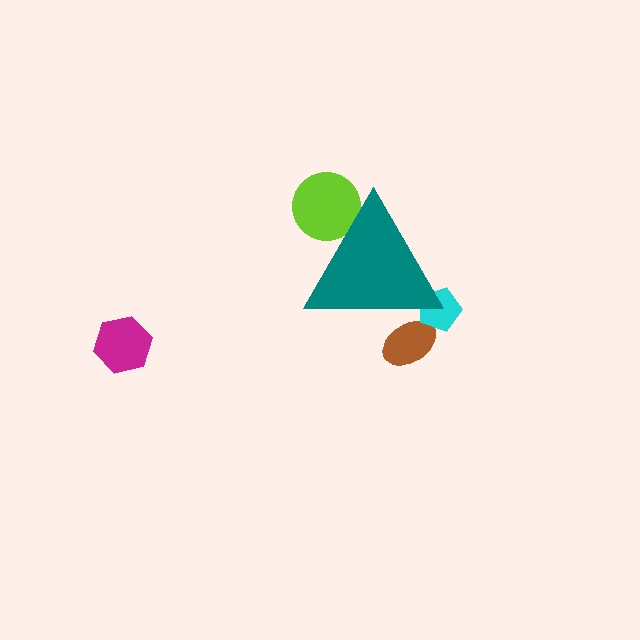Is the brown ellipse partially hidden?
Yes, the brown ellipse is partially hidden behind the teal triangle.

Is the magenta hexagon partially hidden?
No, the magenta hexagon is fully visible.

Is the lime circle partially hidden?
Yes, the lime circle is partially hidden behind the teal triangle.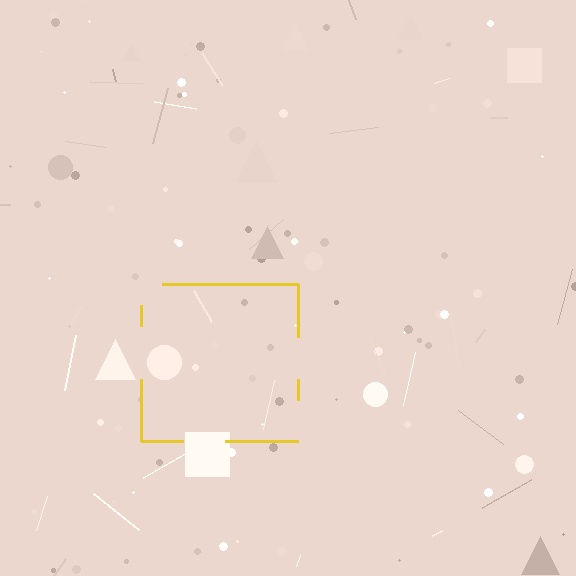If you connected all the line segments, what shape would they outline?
They would outline a square.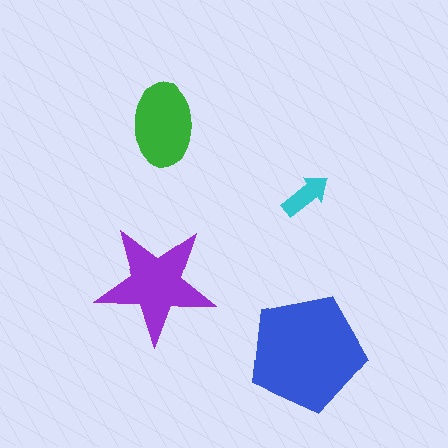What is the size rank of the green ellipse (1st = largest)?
3rd.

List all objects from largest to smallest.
The blue pentagon, the purple star, the green ellipse, the cyan arrow.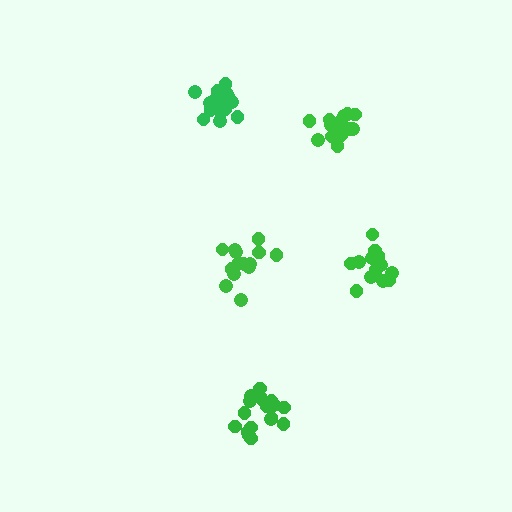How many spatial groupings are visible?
There are 5 spatial groupings.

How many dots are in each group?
Group 1: 15 dots, Group 2: 17 dots, Group 3: 14 dots, Group 4: 19 dots, Group 5: 17 dots (82 total).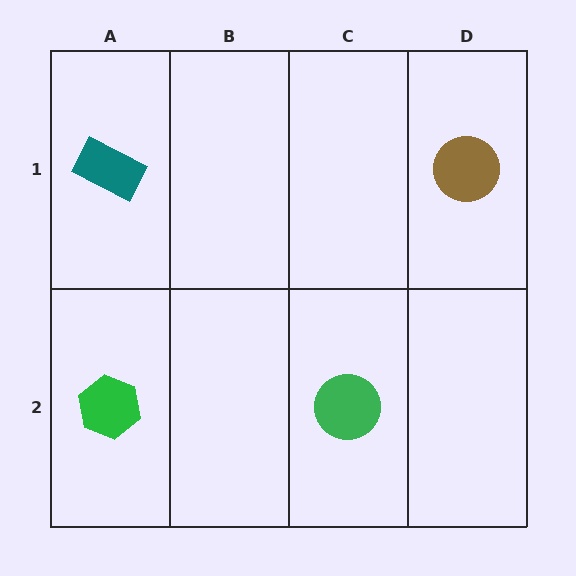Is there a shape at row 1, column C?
No, that cell is empty.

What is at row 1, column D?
A brown circle.